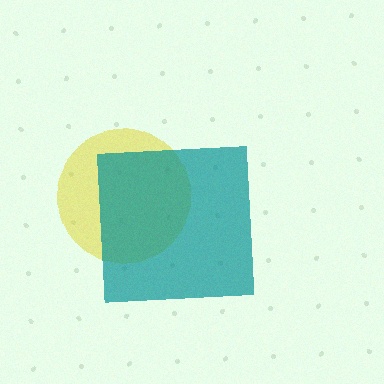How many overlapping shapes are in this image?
There are 2 overlapping shapes in the image.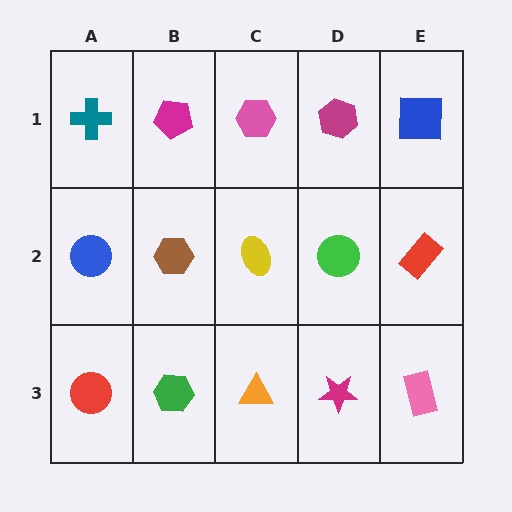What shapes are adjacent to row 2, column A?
A teal cross (row 1, column A), a red circle (row 3, column A), a brown hexagon (row 2, column B).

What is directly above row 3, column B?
A brown hexagon.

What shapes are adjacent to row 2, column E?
A blue square (row 1, column E), a pink rectangle (row 3, column E), a green circle (row 2, column D).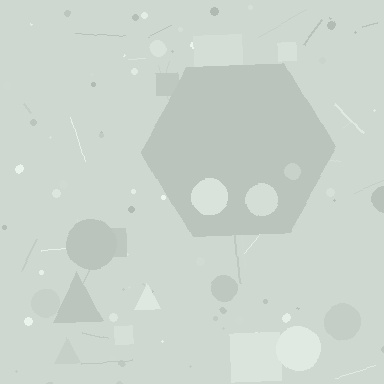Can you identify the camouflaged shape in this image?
The camouflaged shape is a hexagon.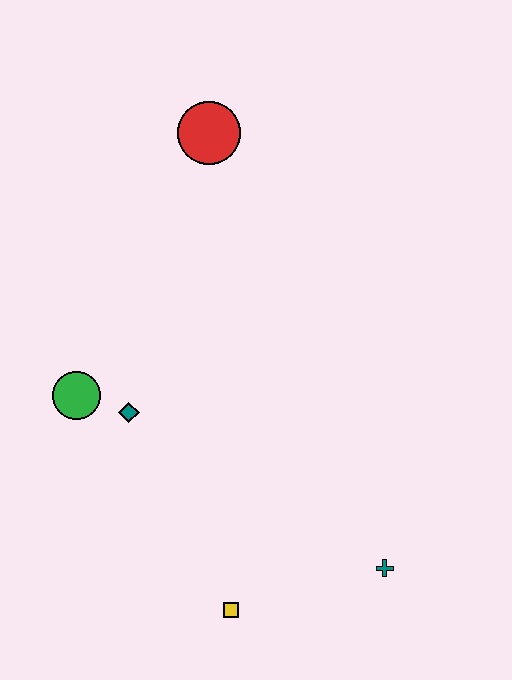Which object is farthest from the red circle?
The yellow square is farthest from the red circle.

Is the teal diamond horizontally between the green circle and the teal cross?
Yes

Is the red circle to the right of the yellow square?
No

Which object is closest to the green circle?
The teal diamond is closest to the green circle.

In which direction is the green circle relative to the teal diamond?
The green circle is to the left of the teal diamond.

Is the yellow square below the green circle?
Yes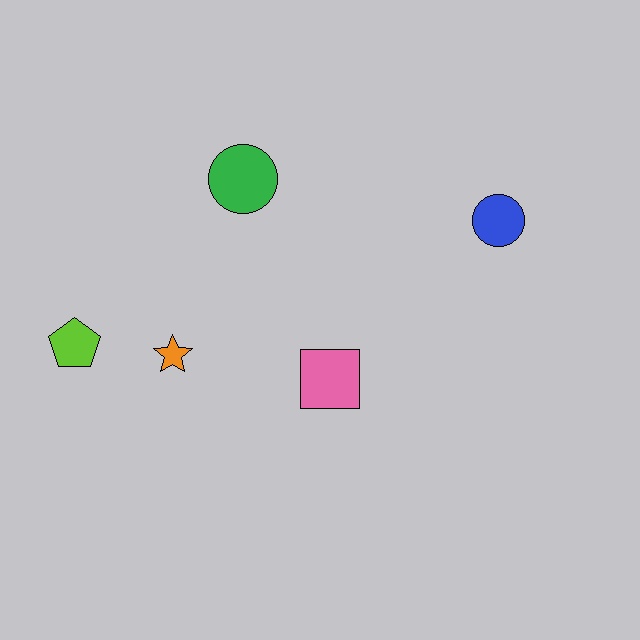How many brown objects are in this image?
There are no brown objects.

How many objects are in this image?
There are 5 objects.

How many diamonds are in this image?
There are no diamonds.